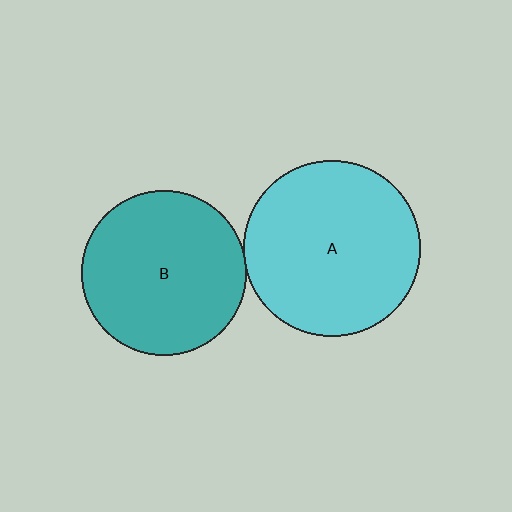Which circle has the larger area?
Circle A (cyan).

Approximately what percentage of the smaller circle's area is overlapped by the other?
Approximately 5%.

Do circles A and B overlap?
Yes.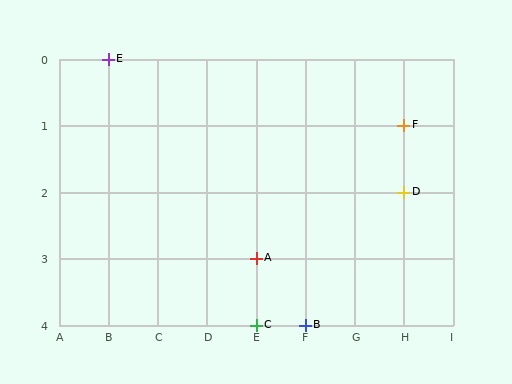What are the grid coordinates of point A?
Point A is at grid coordinates (E, 3).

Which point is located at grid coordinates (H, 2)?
Point D is at (H, 2).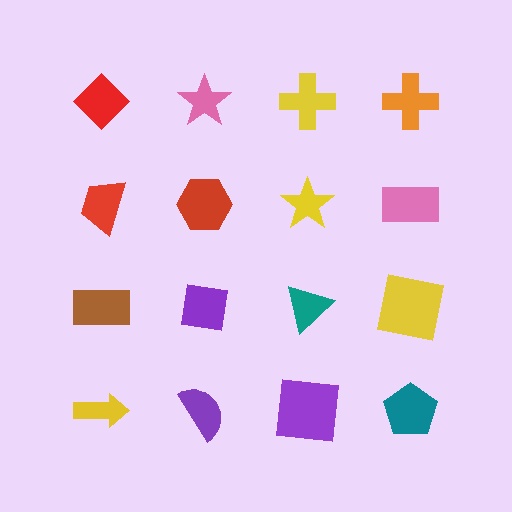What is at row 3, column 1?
A brown rectangle.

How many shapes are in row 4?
4 shapes.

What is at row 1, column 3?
A yellow cross.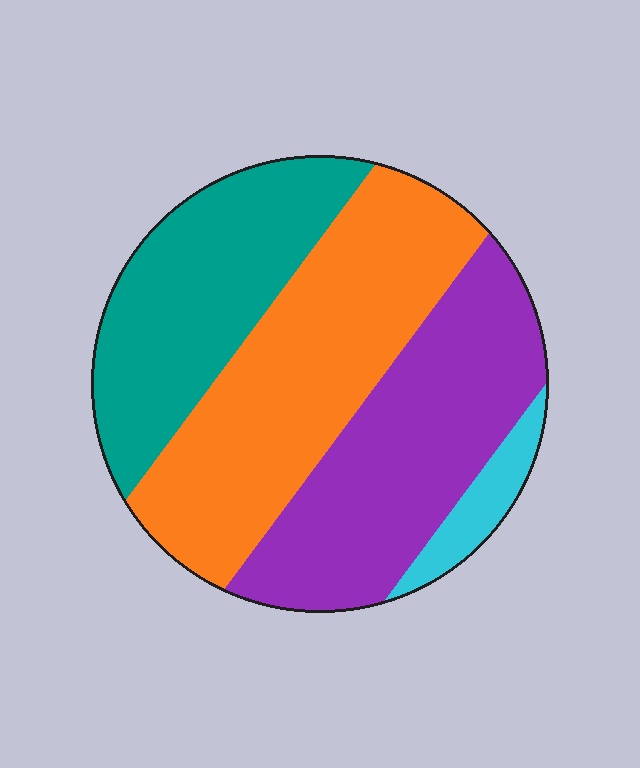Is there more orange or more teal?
Orange.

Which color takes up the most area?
Orange, at roughly 35%.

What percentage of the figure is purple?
Purple takes up about one third (1/3) of the figure.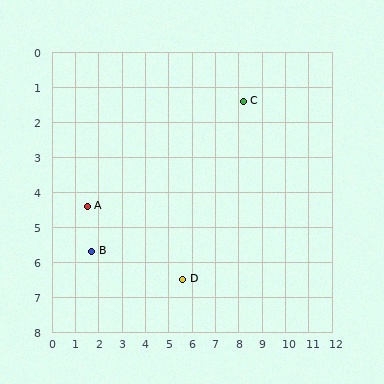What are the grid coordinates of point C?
Point C is at approximately (8.2, 1.4).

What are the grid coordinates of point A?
Point A is at approximately (1.5, 4.4).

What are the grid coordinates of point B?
Point B is at approximately (1.7, 5.7).